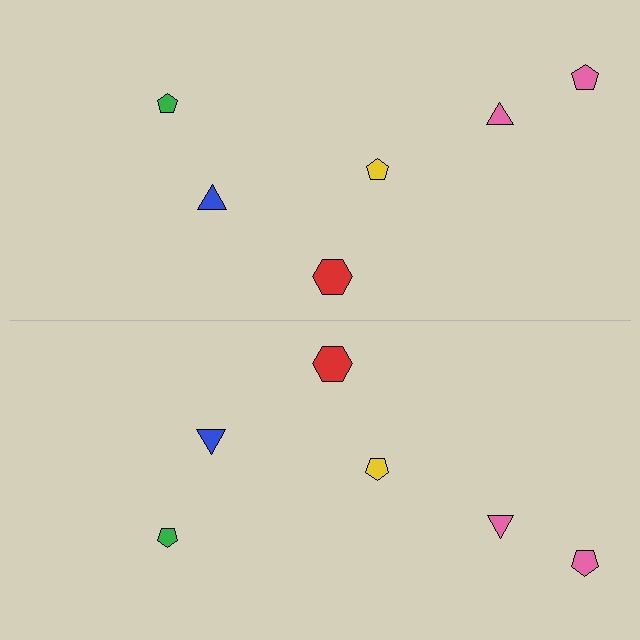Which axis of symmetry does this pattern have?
The pattern has a horizontal axis of symmetry running through the center of the image.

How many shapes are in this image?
There are 12 shapes in this image.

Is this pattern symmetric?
Yes, this pattern has bilateral (reflection) symmetry.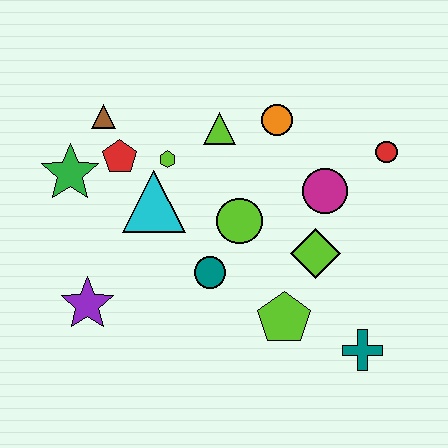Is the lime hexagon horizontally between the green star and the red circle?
Yes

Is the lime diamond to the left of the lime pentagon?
No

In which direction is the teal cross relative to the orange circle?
The teal cross is below the orange circle.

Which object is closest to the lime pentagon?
The lime diamond is closest to the lime pentagon.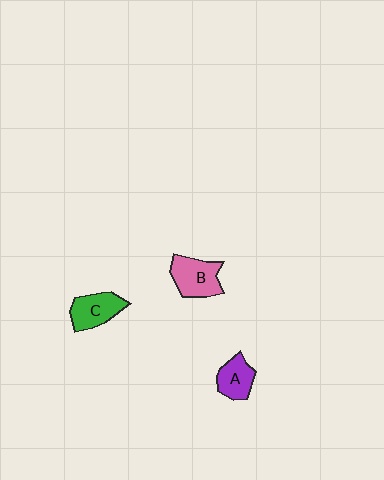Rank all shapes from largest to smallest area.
From largest to smallest: B (pink), C (green), A (purple).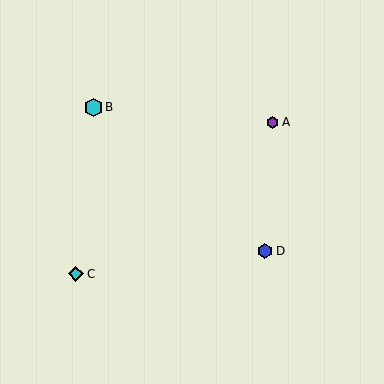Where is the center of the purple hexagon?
The center of the purple hexagon is at (272, 122).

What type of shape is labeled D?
Shape D is a blue hexagon.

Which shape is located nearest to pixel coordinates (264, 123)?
The purple hexagon (labeled A) at (272, 122) is nearest to that location.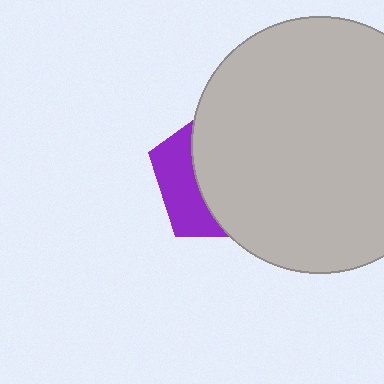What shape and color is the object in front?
The object in front is a light gray circle.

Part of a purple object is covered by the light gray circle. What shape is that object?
It is a pentagon.